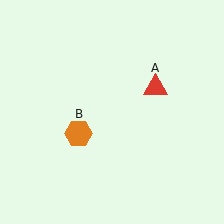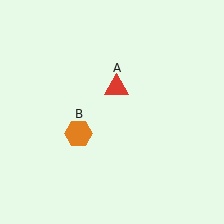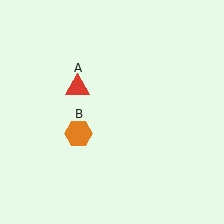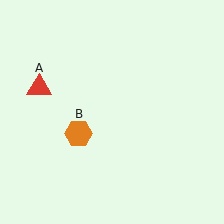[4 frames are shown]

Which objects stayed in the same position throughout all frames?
Orange hexagon (object B) remained stationary.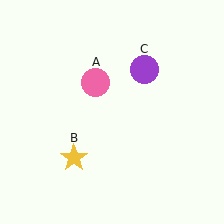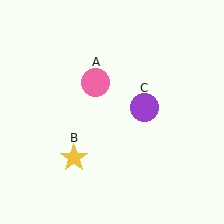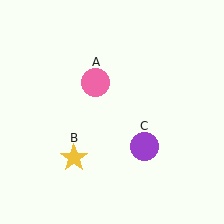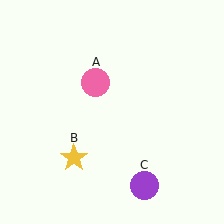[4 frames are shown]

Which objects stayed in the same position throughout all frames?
Pink circle (object A) and yellow star (object B) remained stationary.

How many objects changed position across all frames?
1 object changed position: purple circle (object C).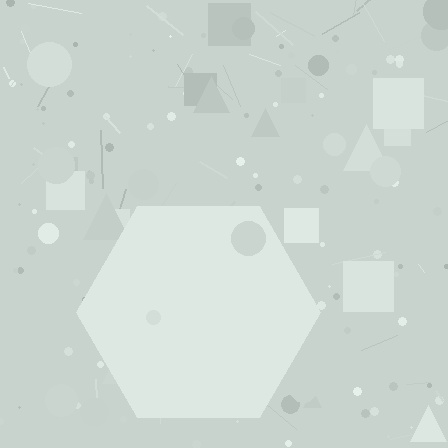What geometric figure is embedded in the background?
A hexagon is embedded in the background.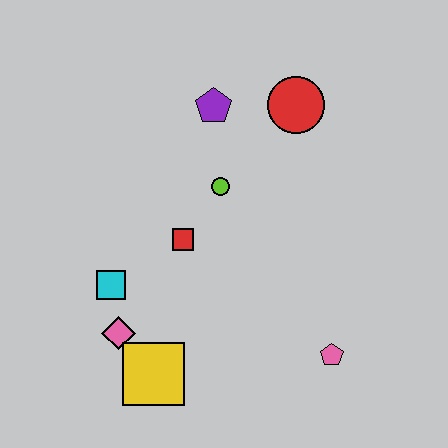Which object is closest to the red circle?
The purple pentagon is closest to the red circle.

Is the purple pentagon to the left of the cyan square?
No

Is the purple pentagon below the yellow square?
No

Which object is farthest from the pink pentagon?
The purple pentagon is farthest from the pink pentagon.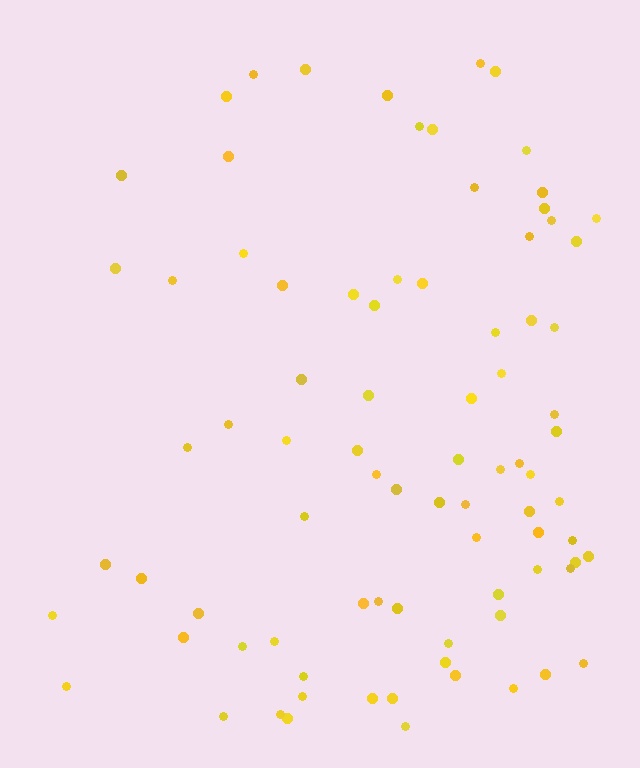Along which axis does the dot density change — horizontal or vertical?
Horizontal.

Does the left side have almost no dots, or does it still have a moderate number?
Still a moderate number, just noticeably fewer than the right.